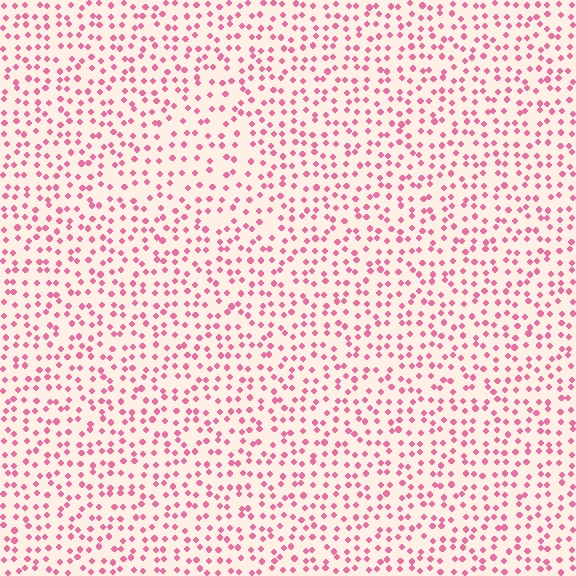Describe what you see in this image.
The image contains small pink elements arranged at two different densities. A triangle-shaped region is visible where the elements are less densely packed than the surrounding area.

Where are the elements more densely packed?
The elements are more densely packed outside the triangle boundary.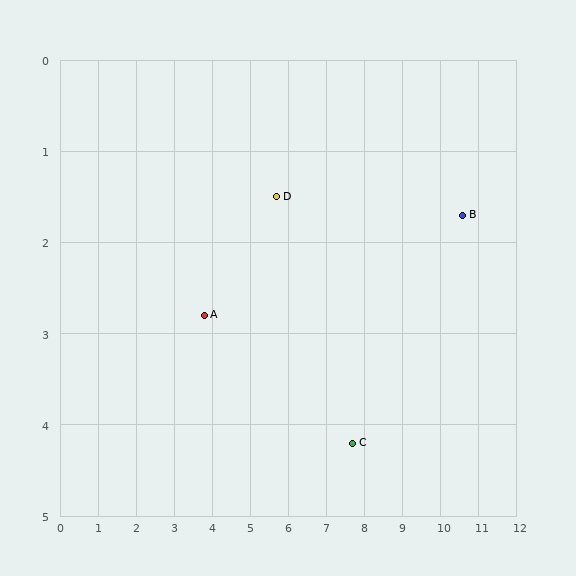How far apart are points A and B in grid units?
Points A and B are about 6.9 grid units apart.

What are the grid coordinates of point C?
Point C is at approximately (7.7, 4.2).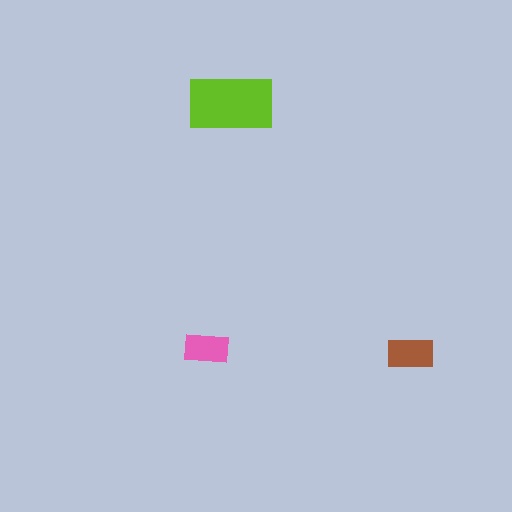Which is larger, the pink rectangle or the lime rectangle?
The lime one.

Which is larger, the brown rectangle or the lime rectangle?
The lime one.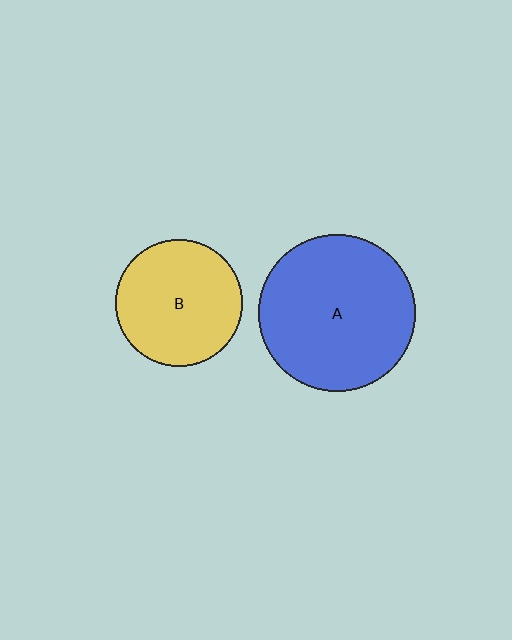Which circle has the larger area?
Circle A (blue).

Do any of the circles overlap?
No, none of the circles overlap.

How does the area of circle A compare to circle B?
Approximately 1.5 times.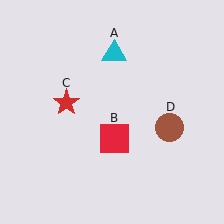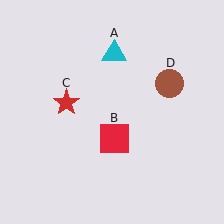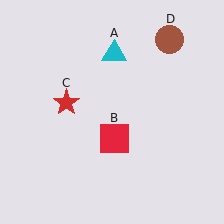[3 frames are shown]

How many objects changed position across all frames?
1 object changed position: brown circle (object D).